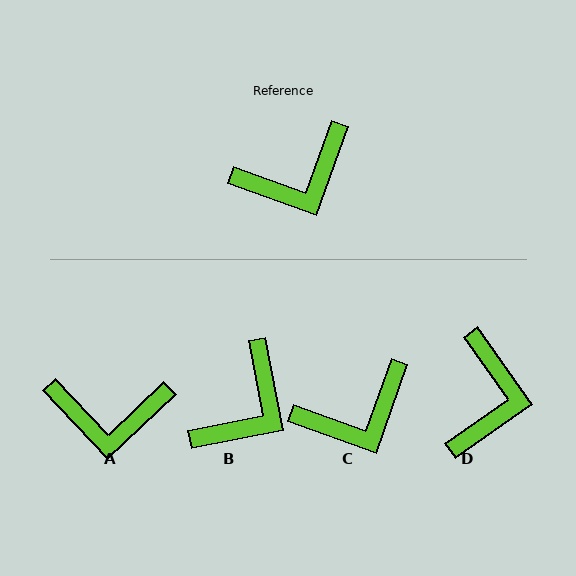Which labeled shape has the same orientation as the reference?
C.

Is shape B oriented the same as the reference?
No, it is off by about 31 degrees.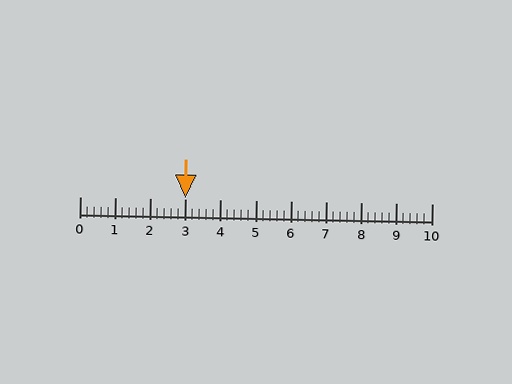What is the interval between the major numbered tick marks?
The major tick marks are spaced 1 units apart.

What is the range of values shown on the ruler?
The ruler shows values from 0 to 10.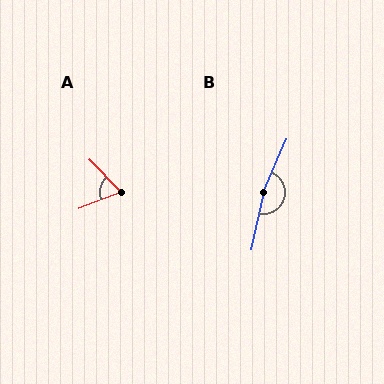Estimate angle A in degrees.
Approximately 67 degrees.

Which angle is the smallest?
A, at approximately 67 degrees.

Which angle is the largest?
B, at approximately 168 degrees.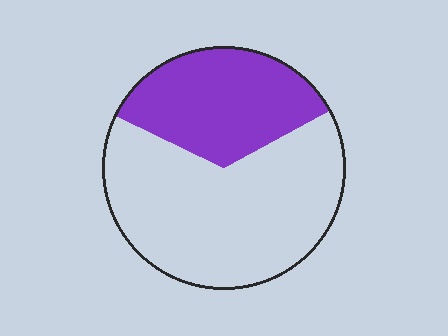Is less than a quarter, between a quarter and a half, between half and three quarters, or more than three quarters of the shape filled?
Between a quarter and a half.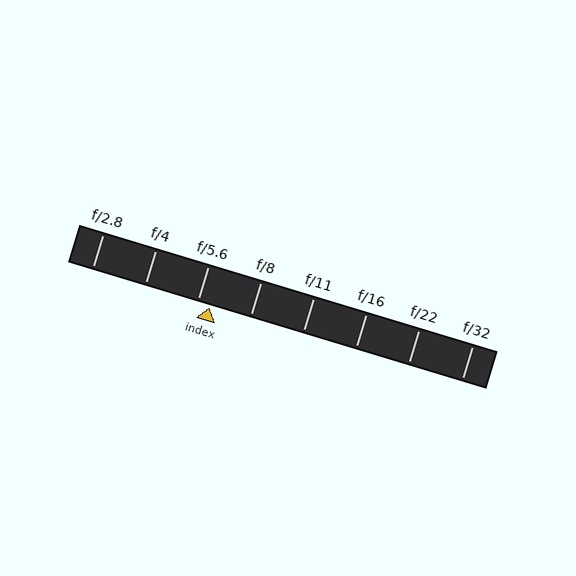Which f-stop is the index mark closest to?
The index mark is closest to f/5.6.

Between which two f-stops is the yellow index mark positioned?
The index mark is between f/5.6 and f/8.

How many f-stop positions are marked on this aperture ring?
There are 8 f-stop positions marked.